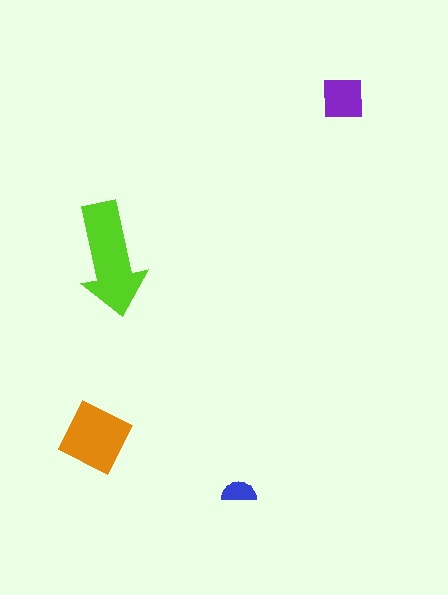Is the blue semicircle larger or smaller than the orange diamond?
Smaller.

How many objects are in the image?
There are 4 objects in the image.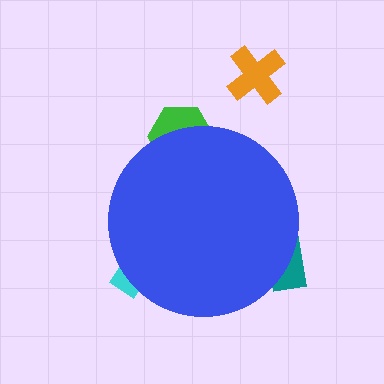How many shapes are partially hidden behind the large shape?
3 shapes are partially hidden.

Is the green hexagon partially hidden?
Yes, the green hexagon is partially hidden behind the blue circle.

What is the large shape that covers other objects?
A blue circle.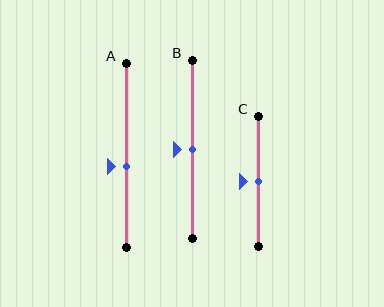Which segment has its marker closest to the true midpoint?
Segment B has its marker closest to the true midpoint.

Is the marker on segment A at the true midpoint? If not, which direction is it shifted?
No, the marker on segment A is shifted downward by about 6% of the segment length.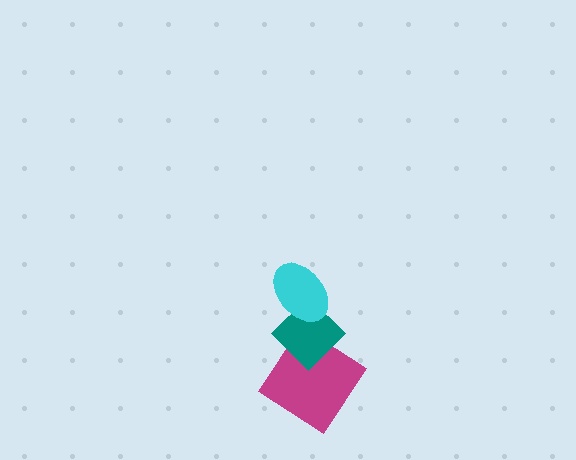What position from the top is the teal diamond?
The teal diamond is 2nd from the top.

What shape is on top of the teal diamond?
The cyan ellipse is on top of the teal diamond.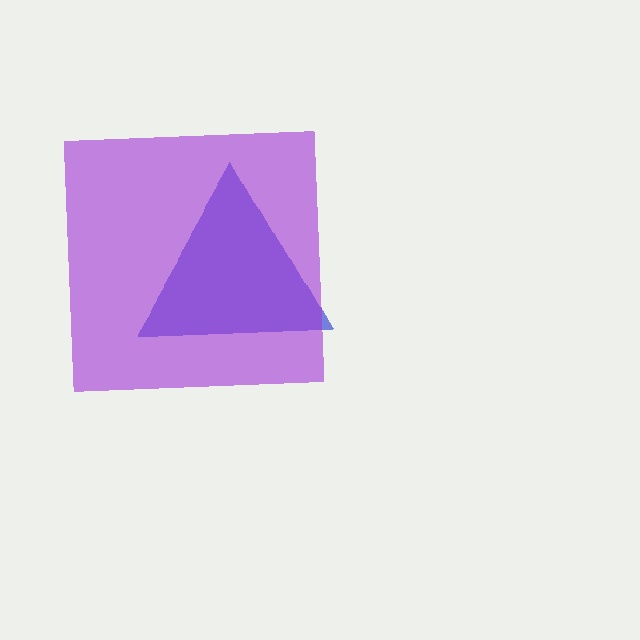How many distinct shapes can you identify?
There are 2 distinct shapes: a blue triangle, a purple square.